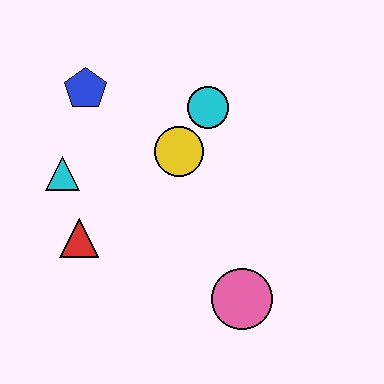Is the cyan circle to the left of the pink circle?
Yes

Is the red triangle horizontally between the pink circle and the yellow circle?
No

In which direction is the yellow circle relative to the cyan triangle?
The yellow circle is to the right of the cyan triangle.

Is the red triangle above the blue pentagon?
No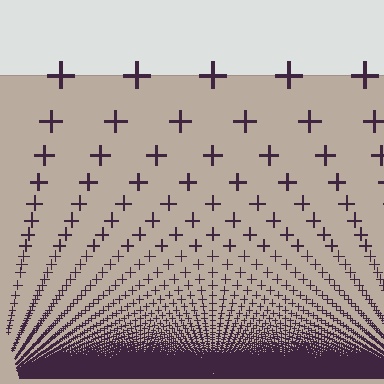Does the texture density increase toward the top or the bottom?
Density increases toward the bottom.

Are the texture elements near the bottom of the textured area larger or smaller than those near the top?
Smaller. The gradient is inverted — elements near the bottom are smaller and denser.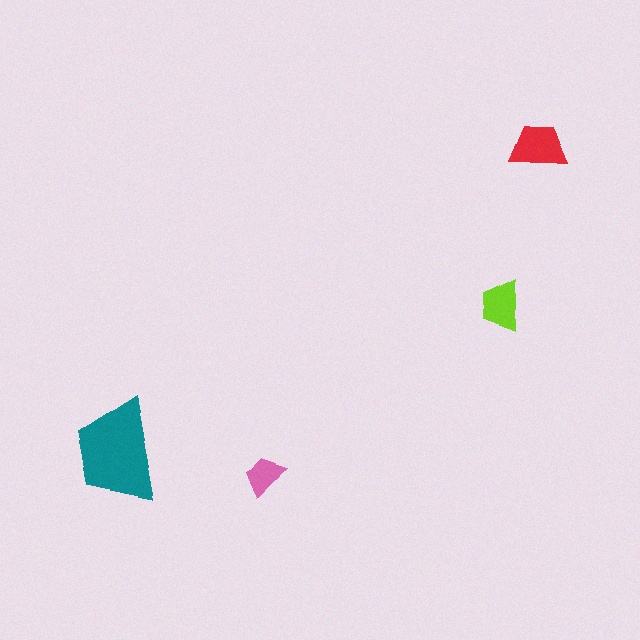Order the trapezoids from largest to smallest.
the teal one, the red one, the lime one, the pink one.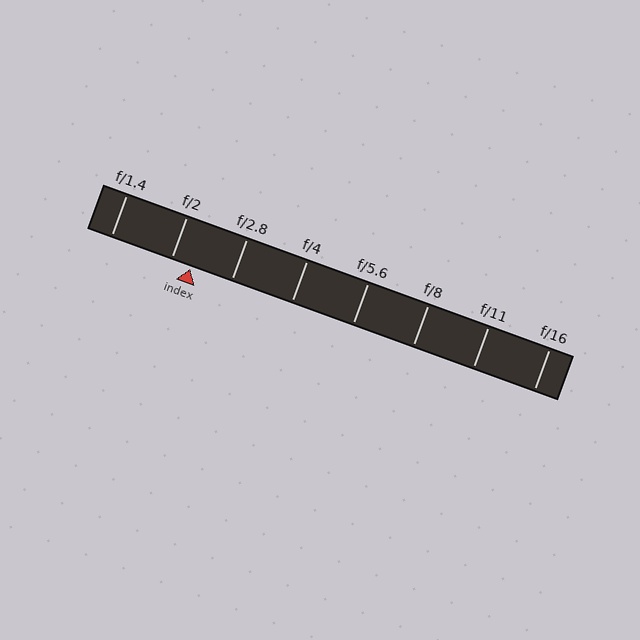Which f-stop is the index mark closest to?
The index mark is closest to f/2.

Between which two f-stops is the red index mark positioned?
The index mark is between f/2 and f/2.8.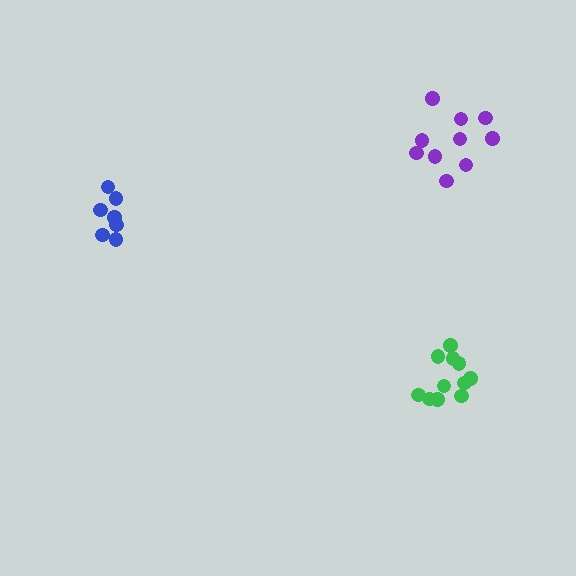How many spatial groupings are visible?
There are 3 spatial groupings.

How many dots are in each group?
Group 1: 7 dots, Group 2: 11 dots, Group 3: 10 dots (28 total).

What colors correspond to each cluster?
The clusters are colored: blue, green, purple.